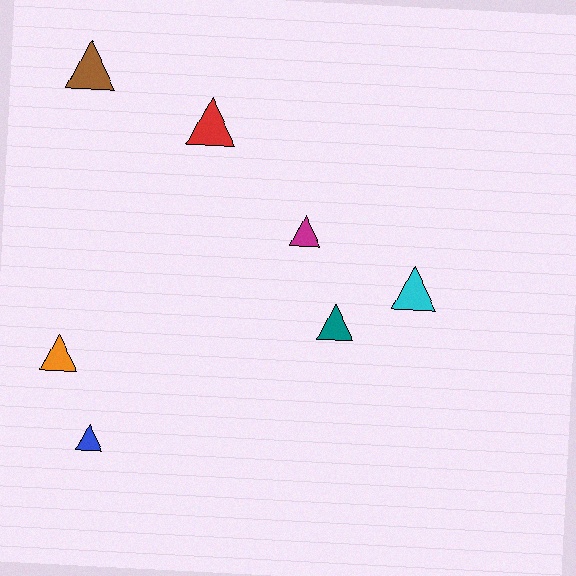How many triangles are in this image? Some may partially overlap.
There are 7 triangles.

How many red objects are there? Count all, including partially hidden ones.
There is 1 red object.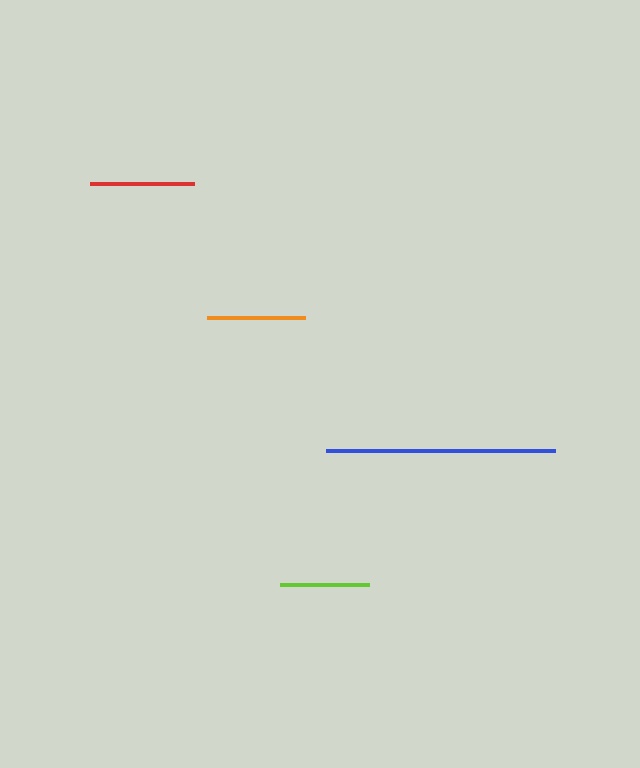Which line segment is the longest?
The blue line is the longest at approximately 229 pixels.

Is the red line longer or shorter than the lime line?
The red line is longer than the lime line.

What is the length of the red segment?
The red segment is approximately 104 pixels long.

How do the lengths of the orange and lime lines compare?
The orange and lime lines are approximately the same length.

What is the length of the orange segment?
The orange segment is approximately 98 pixels long.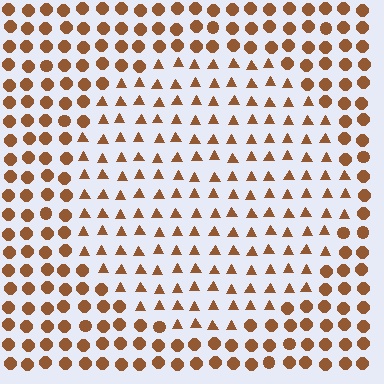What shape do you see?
I see a circle.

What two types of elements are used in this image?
The image uses triangles inside the circle region and circles outside it.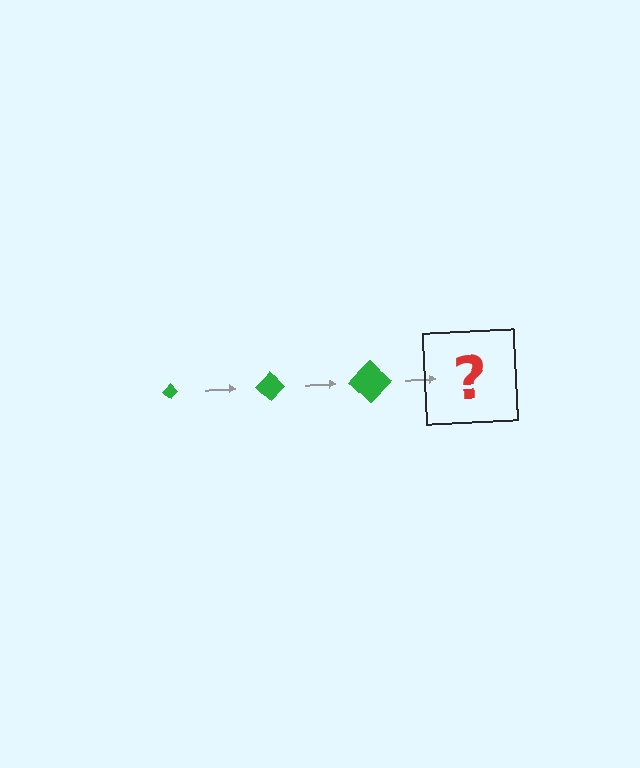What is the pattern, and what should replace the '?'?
The pattern is that the diamond gets progressively larger each step. The '?' should be a green diamond, larger than the previous one.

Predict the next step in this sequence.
The next step is a green diamond, larger than the previous one.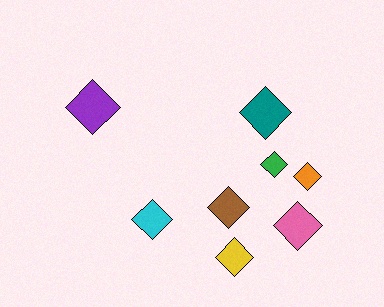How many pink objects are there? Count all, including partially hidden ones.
There is 1 pink object.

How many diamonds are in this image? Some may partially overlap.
There are 8 diamonds.